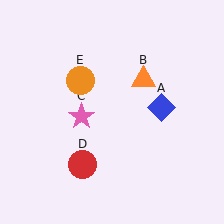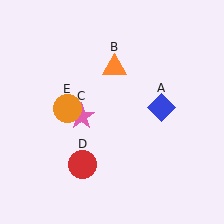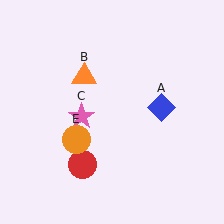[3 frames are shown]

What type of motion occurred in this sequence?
The orange triangle (object B), orange circle (object E) rotated counterclockwise around the center of the scene.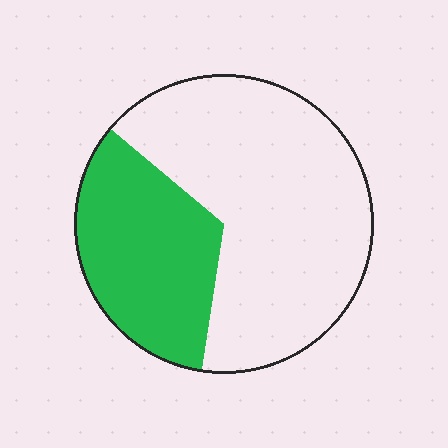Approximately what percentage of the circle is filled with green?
Approximately 35%.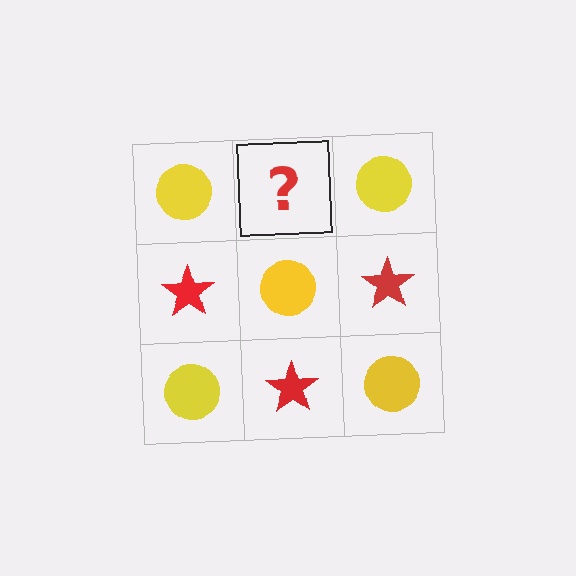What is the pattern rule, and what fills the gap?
The rule is that it alternates yellow circle and red star in a checkerboard pattern. The gap should be filled with a red star.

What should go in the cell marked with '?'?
The missing cell should contain a red star.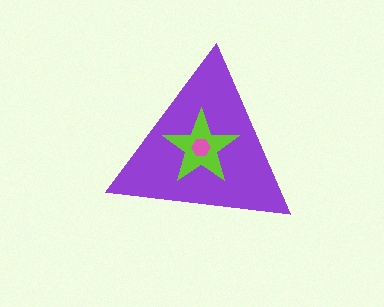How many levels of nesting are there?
3.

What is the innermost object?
The pink hexagon.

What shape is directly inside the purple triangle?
The lime star.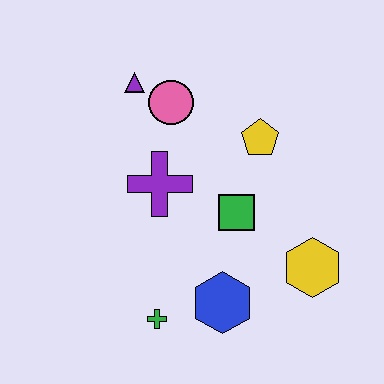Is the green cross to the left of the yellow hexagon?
Yes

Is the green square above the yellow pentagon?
No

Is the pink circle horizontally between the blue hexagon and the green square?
No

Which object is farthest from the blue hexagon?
The purple triangle is farthest from the blue hexagon.